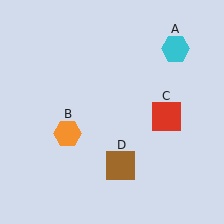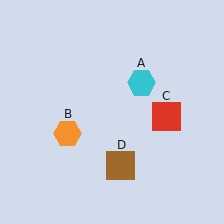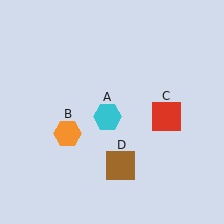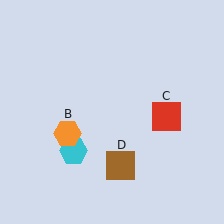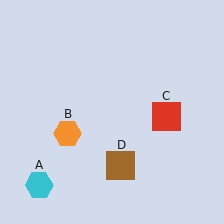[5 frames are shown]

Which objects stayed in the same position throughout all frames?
Orange hexagon (object B) and red square (object C) and brown square (object D) remained stationary.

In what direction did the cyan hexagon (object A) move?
The cyan hexagon (object A) moved down and to the left.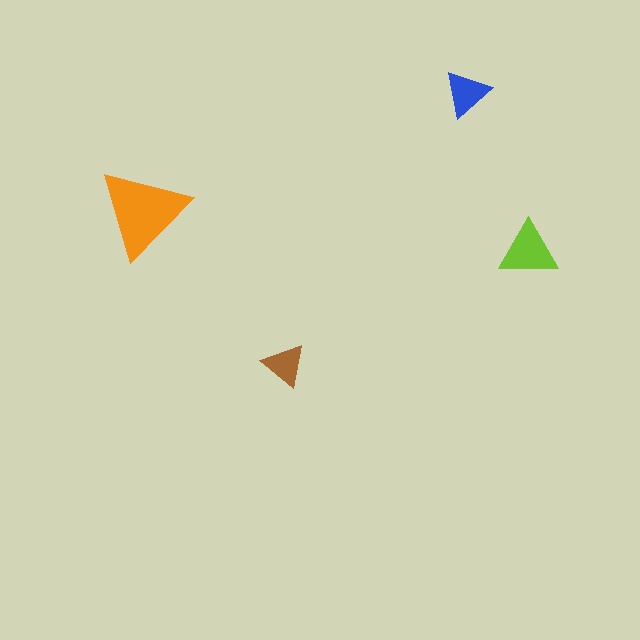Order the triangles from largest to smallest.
the orange one, the lime one, the blue one, the brown one.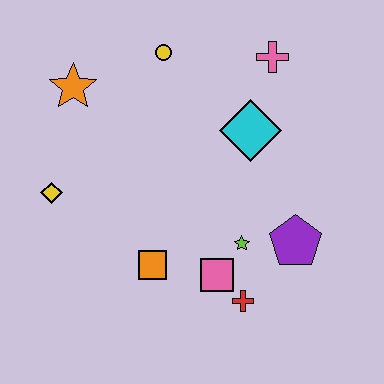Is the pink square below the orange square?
Yes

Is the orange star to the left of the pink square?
Yes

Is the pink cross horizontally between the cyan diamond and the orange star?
No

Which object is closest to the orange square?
The pink square is closest to the orange square.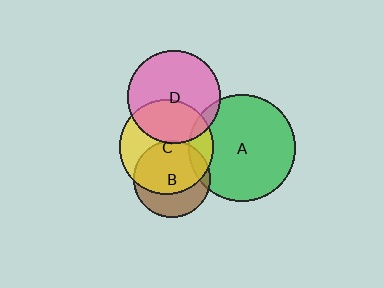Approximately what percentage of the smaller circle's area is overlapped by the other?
Approximately 35%.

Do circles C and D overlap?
Yes.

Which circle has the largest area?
Circle A (green).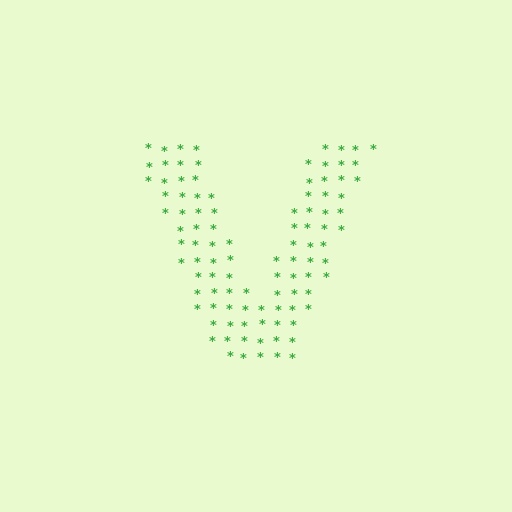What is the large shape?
The large shape is the letter V.